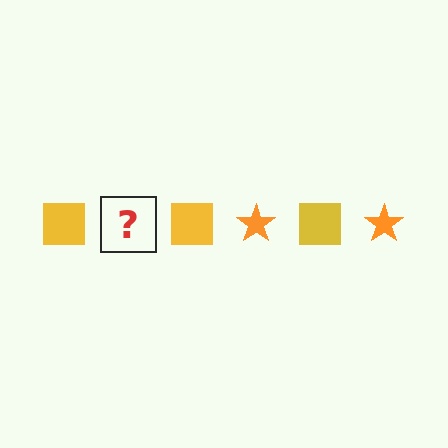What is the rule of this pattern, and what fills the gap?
The rule is that the pattern alternates between yellow square and orange star. The gap should be filled with an orange star.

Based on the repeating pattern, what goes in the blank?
The blank should be an orange star.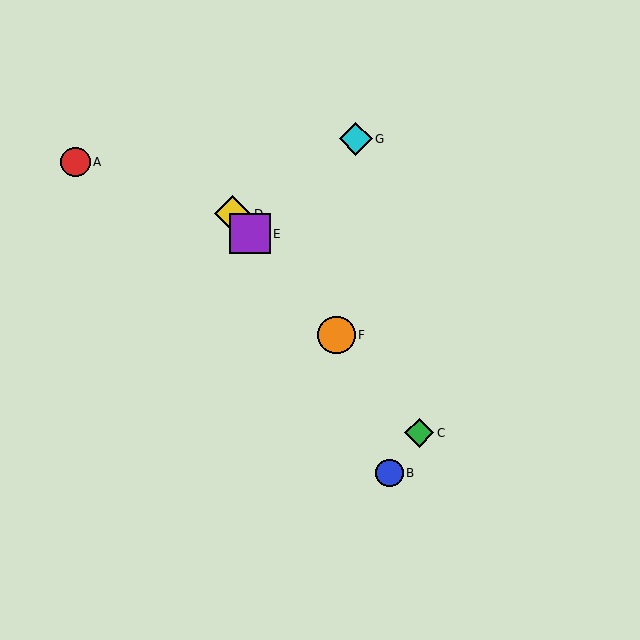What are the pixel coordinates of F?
Object F is at (336, 335).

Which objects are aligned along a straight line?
Objects C, D, E, F are aligned along a straight line.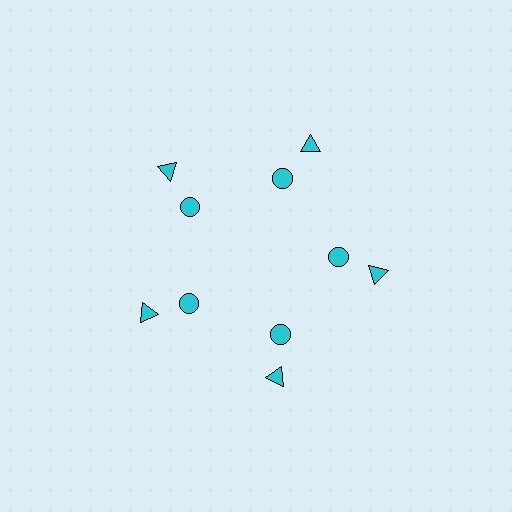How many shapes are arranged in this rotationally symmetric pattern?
There are 10 shapes, arranged in 5 groups of 2.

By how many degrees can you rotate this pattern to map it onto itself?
The pattern maps onto itself every 72 degrees of rotation.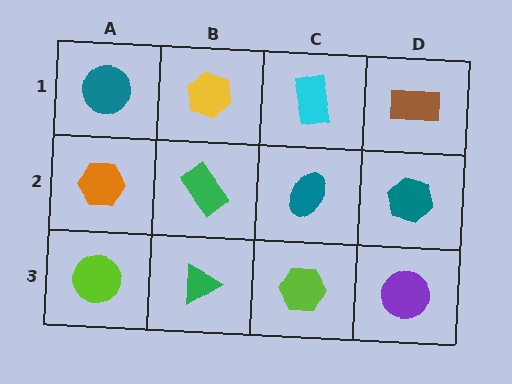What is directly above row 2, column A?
A teal circle.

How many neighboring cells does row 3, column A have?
2.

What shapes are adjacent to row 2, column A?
A teal circle (row 1, column A), a lime circle (row 3, column A), a green rectangle (row 2, column B).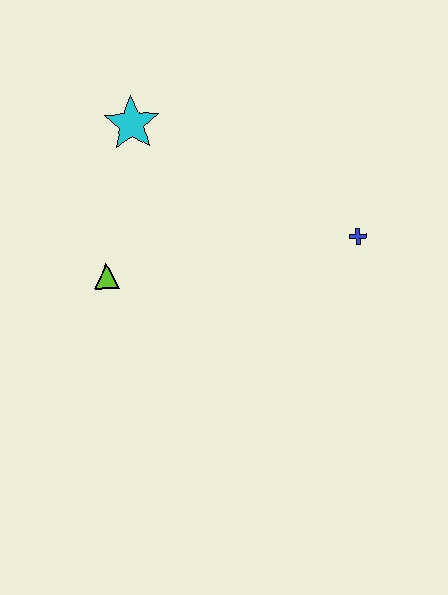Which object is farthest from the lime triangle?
The blue cross is farthest from the lime triangle.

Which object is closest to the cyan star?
The lime triangle is closest to the cyan star.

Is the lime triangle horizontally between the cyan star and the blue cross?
No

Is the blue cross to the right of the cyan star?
Yes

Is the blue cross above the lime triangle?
Yes